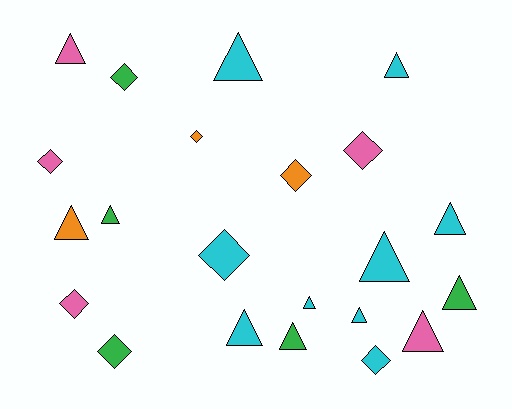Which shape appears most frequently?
Triangle, with 13 objects.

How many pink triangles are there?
There are 2 pink triangles.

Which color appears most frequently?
Cyan, with 9 objects.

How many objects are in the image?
There are 22 objects.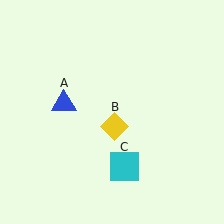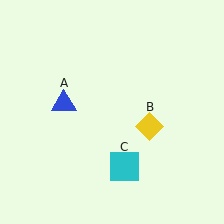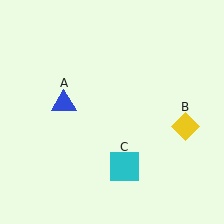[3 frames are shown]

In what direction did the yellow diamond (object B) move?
The yellow diamond (object B) moved right.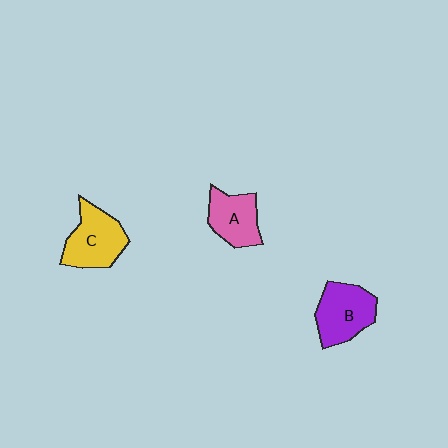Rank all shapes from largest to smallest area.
From largest to smallest: C (yellow), B (purple), A (pink).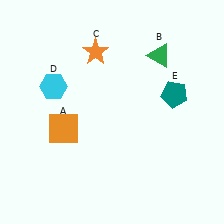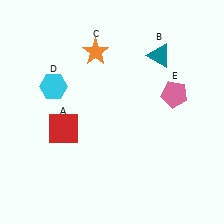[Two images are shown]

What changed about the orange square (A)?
In Image 1, A is orange. In Image 2, it changed to red.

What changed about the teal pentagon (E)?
In Image 1, E is teal. In Image 2, it changed to pink.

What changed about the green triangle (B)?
In Image 1, B is green. In Image 2, it changed to teal.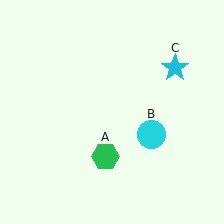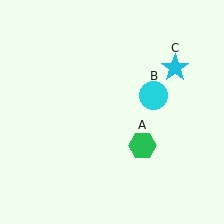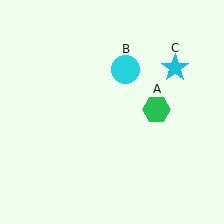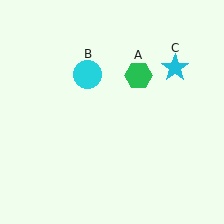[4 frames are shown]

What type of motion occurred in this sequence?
The green hexagon (object A), cyan circle (object B) rotated counterclockwise around the center of the scene.